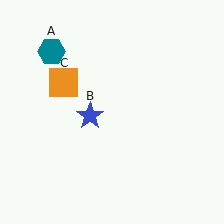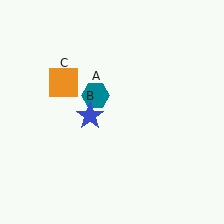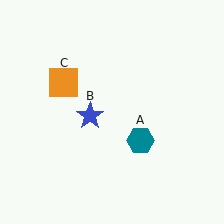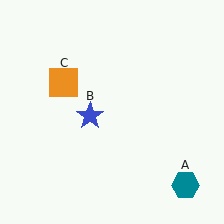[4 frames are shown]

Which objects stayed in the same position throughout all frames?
Blue star (object B) and orange square (object C) remained stationary.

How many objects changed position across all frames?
1 object changed position: teal hexagon (object A).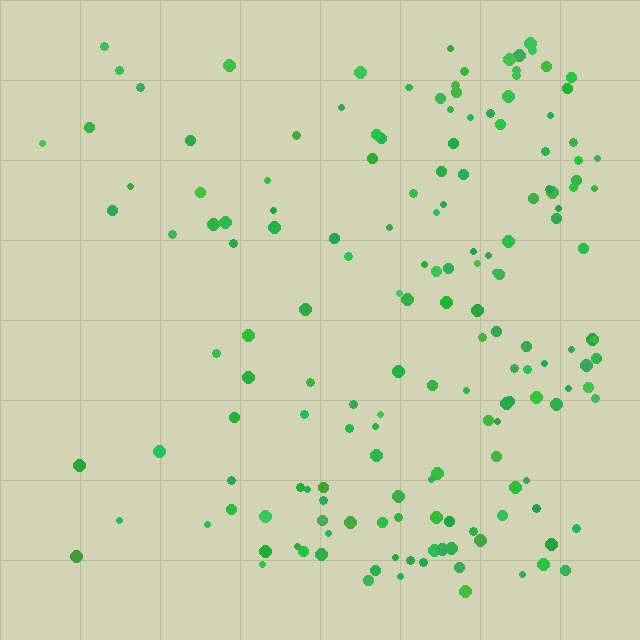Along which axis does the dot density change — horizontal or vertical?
Horizontal.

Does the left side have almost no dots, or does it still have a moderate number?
Still a moderate number, just noticeably fewer than the right.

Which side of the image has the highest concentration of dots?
The right.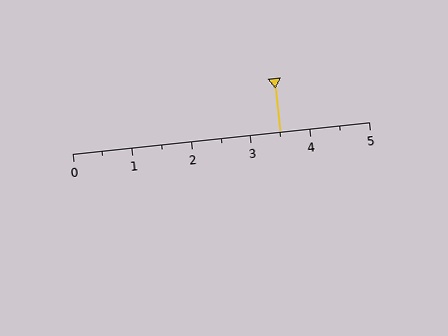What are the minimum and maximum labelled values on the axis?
The axis runs from 0 to 5.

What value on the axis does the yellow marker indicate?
The marker indicates approximately 3.5.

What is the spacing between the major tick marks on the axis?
The major ticks are spaced 1 apart.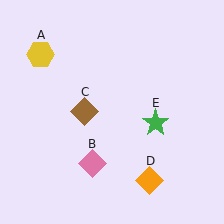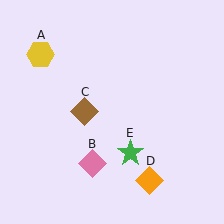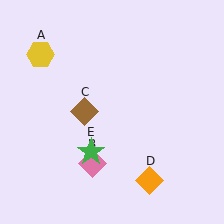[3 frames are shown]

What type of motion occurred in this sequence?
The green star (object E) rotated clockwise around the center of the scene.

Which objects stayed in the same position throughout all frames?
Yellow hexagon (object A) and pink diamond (object B) and brown diamond (object C) and orange diamond (object D) remained stationary.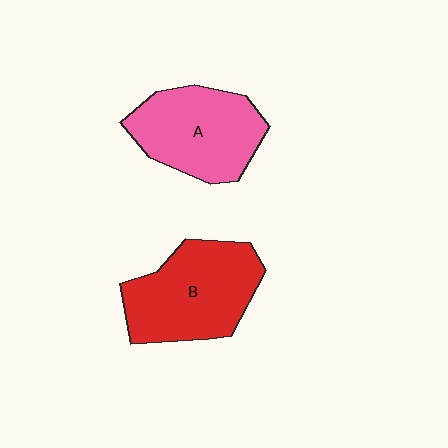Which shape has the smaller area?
Shape A (pink).